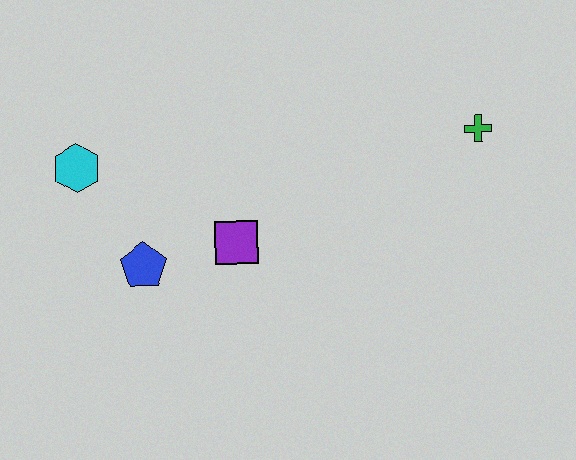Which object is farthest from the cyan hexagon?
The green cross is farthest from the cyan hexagon.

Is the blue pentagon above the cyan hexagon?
No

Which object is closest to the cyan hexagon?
The blue pentagon is closest to the cyan hexagon.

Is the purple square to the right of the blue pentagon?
Yes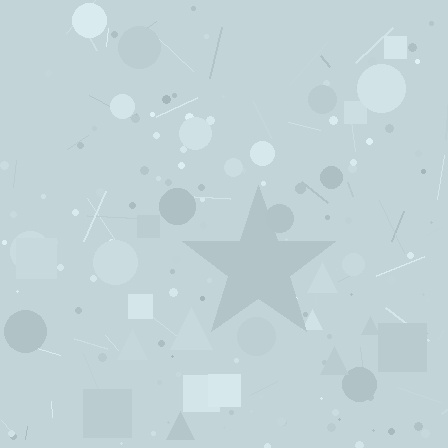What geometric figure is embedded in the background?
A star is embedded in the background.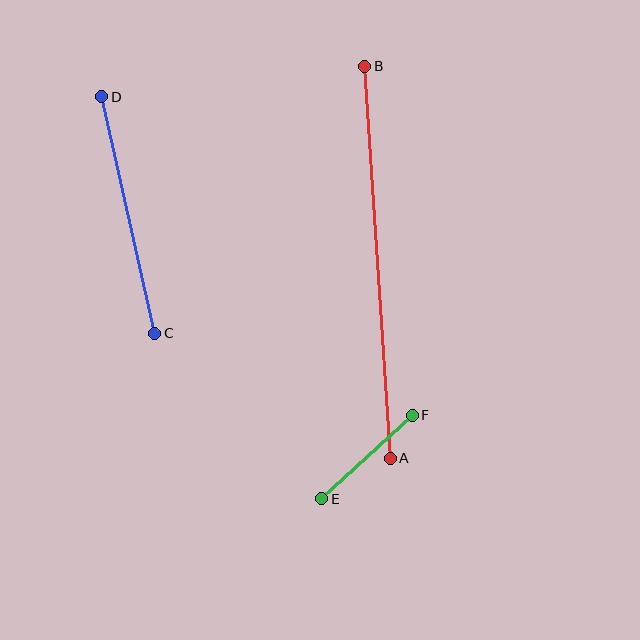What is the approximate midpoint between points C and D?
The midpoint is at approximately (128, 215) pixels.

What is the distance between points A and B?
The distance is approximately 393 pixels.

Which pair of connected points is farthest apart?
Points A and B are farthest apart.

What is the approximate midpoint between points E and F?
The midpoint is at approximately (367, 457) pixels.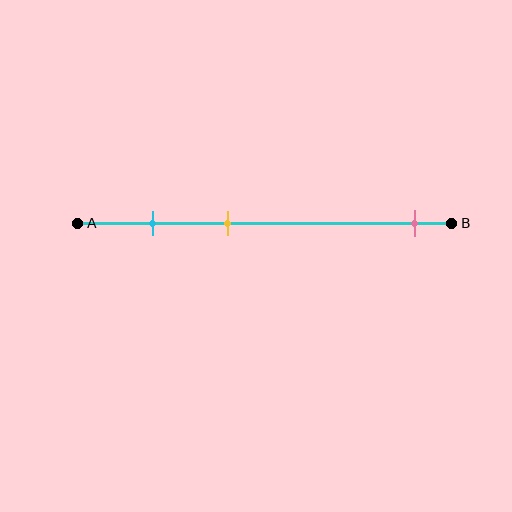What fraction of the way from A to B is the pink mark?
The pink mark is approximately 90% (0.9) of the way from A to B.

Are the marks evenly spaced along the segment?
No, the marks are not evenly spaced.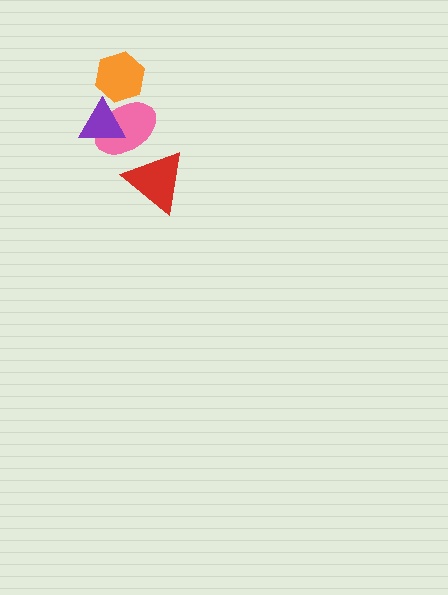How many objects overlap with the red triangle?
1 object overlaps with the red triangle.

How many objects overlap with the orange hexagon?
1 object overlaps with the orange hexagon.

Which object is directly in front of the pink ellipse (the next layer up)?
The orange hexagon is directly in front of the pink ellipse.